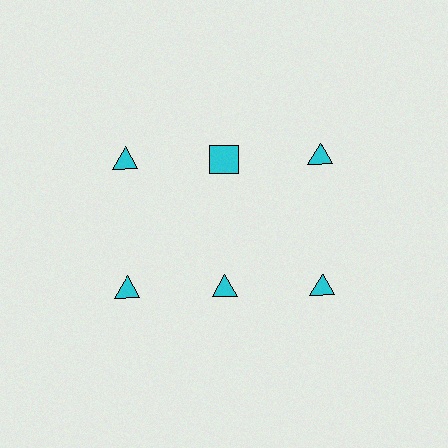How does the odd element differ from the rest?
It has a different shape: square instead of triangle.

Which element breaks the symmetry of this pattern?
The cyan square in the top row, second from left column breaks the symmetry. All other shapes are cyan triangles.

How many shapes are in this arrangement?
There are 6 shapes arranged in a grid pattern.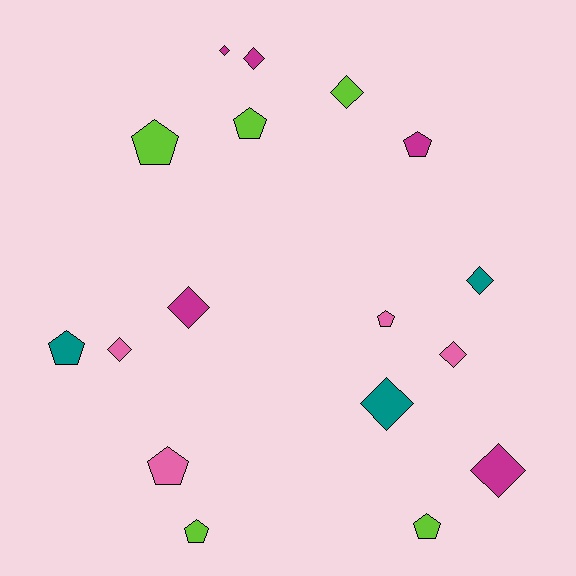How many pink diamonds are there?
There are 2 pink diamonds.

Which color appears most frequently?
Lime, with 5 objects.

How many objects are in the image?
There are 17 objects.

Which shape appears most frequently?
Diamond, with 9 objects.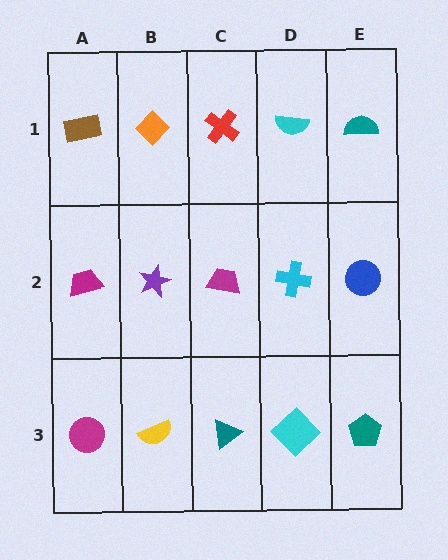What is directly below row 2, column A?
A magenta circle.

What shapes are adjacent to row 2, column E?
A teal semicircle (row 1, column E), a teal pentagon (row 3, column E), a cyan cross (row 2, column D).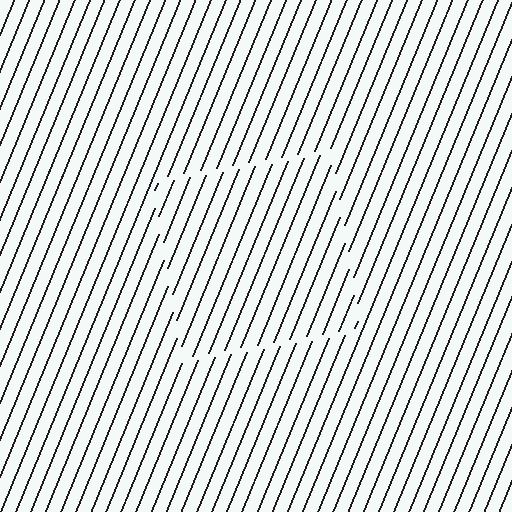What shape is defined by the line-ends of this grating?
An illusory square. The interior of the shape contains the same grating, shifted by half a period — the contour is defined by the phase discontinuity where line-ends from the inner and outer gratings abut.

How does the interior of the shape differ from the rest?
The interior of the shape contains the same grating, shifted by half a period — the contour is defined by the phase discontinuity where line-ends from the inner and outer gratings abut.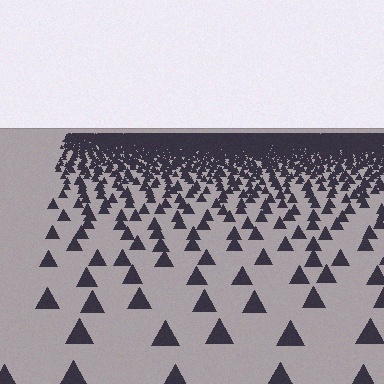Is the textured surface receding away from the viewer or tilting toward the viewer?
The surface is receding away from the viewer. Texture elements get smaller and denser toward the top.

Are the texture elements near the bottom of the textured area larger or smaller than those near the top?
Larger. Near the bottom, elements are closer to the viewer and appear at a bigger on-screen size.